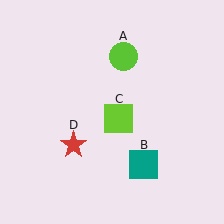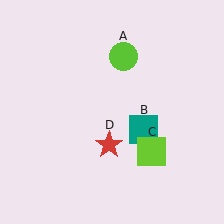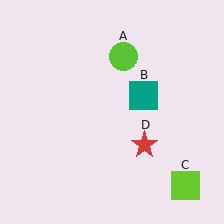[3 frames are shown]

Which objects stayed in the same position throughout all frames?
Lime circle (object A) remained stationary.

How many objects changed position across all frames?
3 objects changed position: teal square (object B), lime square (object C), red star (object D).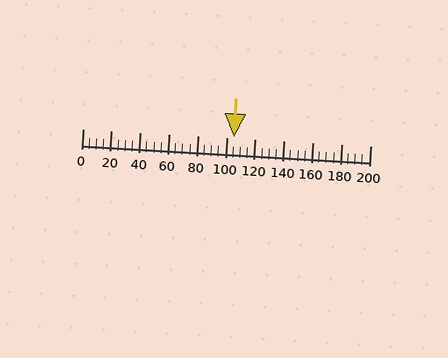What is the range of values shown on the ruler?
The ruler shows values from 0 to 200.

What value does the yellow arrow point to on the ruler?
The yellow arrow points to approximately 105.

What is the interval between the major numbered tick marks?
The major tick marks are spaced 20 units apart.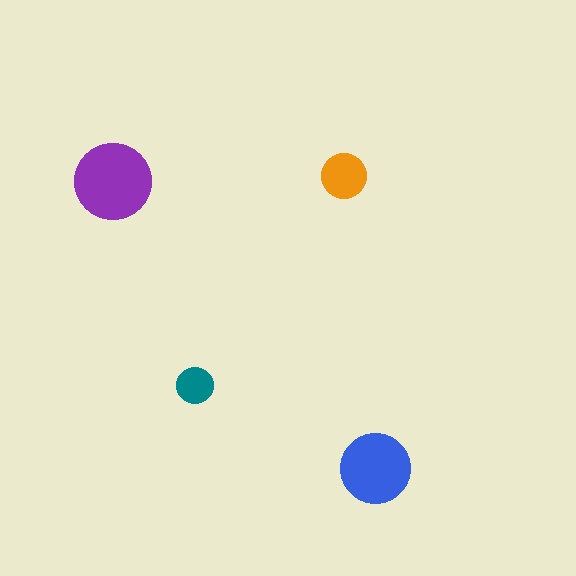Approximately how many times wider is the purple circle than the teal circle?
About 2 times wider.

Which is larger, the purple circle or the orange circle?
The purple one.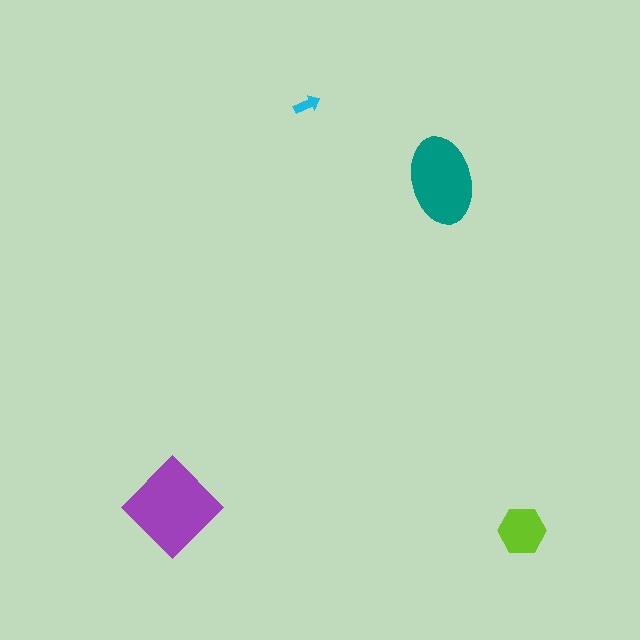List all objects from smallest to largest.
The cyan arrow, the lime hexagon, the teal ellipse, the purple diamond.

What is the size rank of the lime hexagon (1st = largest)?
3rd.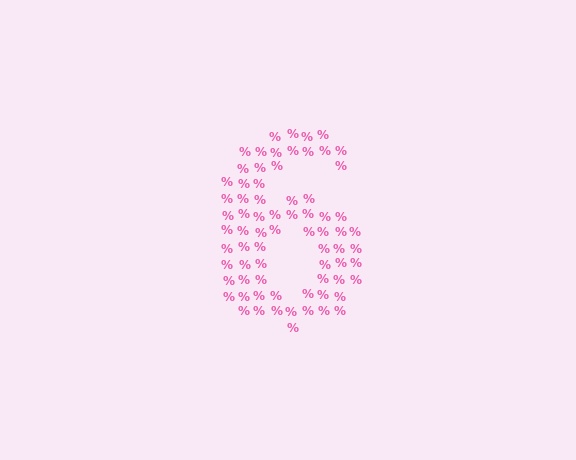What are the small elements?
The small elements are percent signs.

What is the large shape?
The large shape is the digit 6.